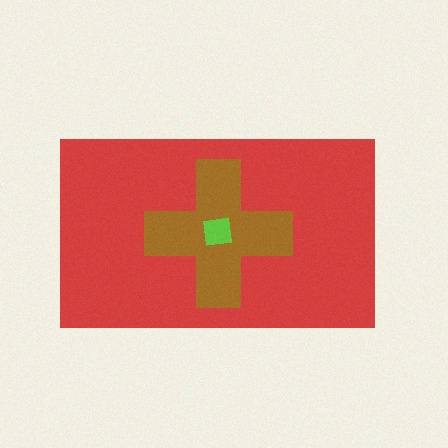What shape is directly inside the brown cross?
The lime square.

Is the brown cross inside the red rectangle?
Yes.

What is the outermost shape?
The red rectangle.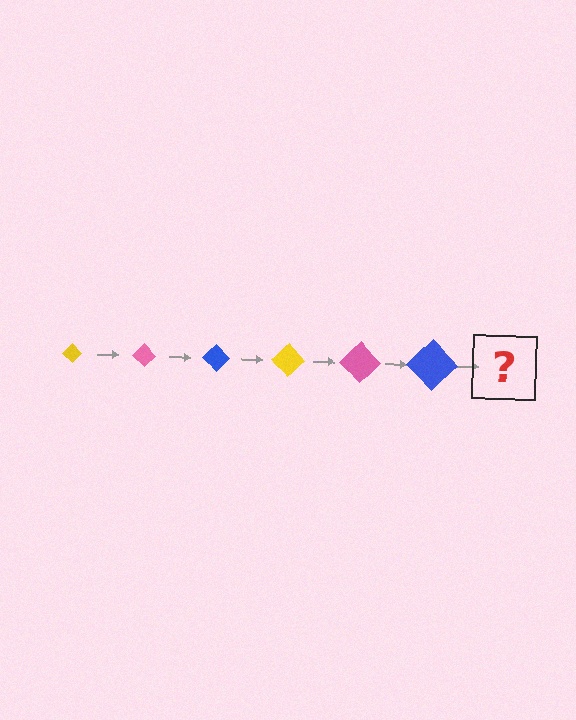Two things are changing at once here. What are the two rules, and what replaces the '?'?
The two rules are that the diamond grows larger each step and the color cycles through yellow, pink, and blue. The '?' should be a yellow diamond, larger than the previous one.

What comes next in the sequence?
The next element should be a yellow diamond, larger than the previous one.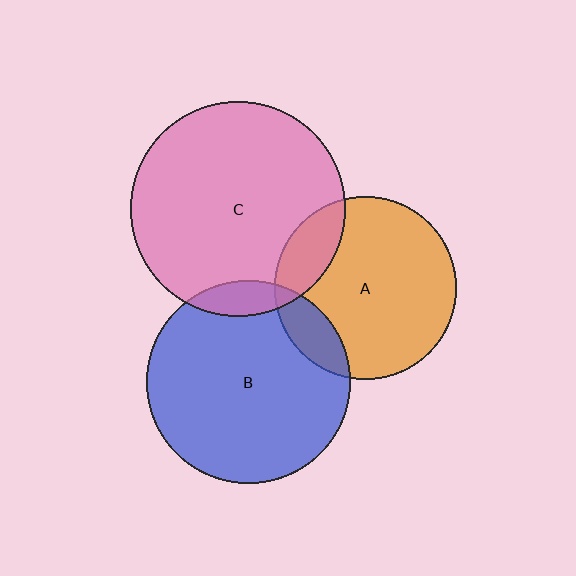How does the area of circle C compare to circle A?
Approximately 1.4 times.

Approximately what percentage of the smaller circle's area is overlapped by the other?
Approximately 10%.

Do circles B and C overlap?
Yes.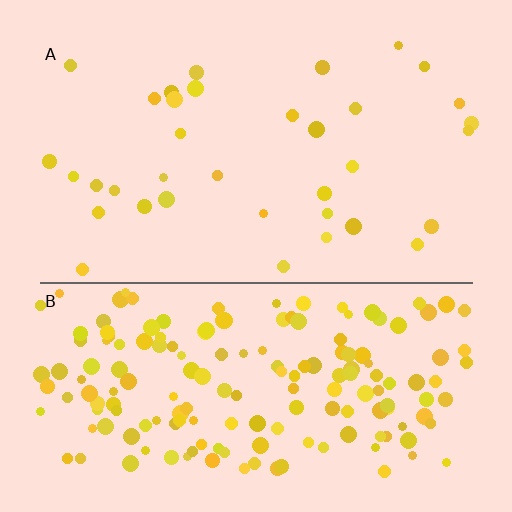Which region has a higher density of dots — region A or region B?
B (the bottom).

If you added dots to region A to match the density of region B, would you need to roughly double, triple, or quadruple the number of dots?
Approximately quadruple.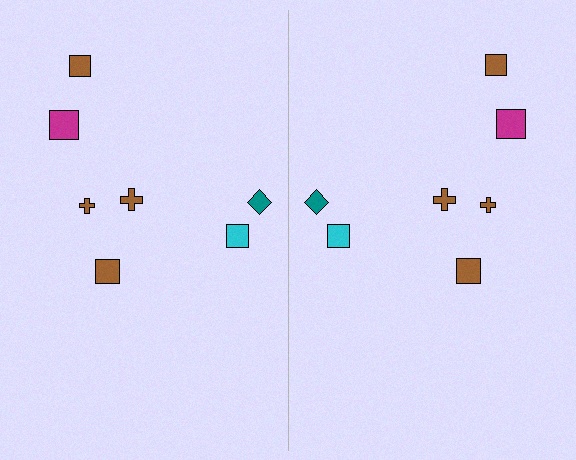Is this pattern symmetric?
Yes, this pattern has bilateral (reflection) symmetry.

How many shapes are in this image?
There are 14 shapes in this image.